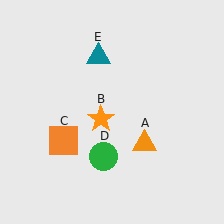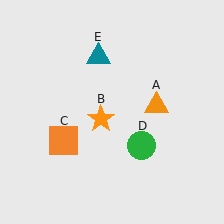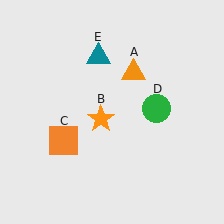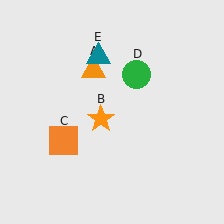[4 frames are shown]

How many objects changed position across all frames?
2 objects changed position: orange triangle (object A), green circle (object D).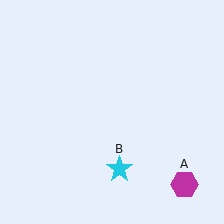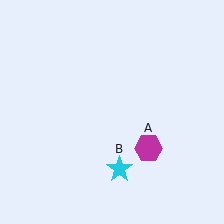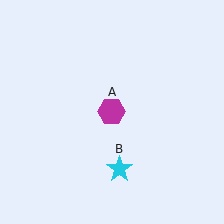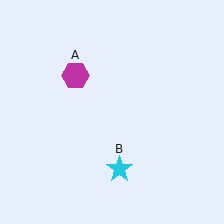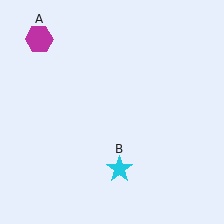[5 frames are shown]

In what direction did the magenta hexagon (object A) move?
The magenta hexagon (object A) moved up and to the left.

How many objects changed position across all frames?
1 object changed position: magenta hexagon (object A).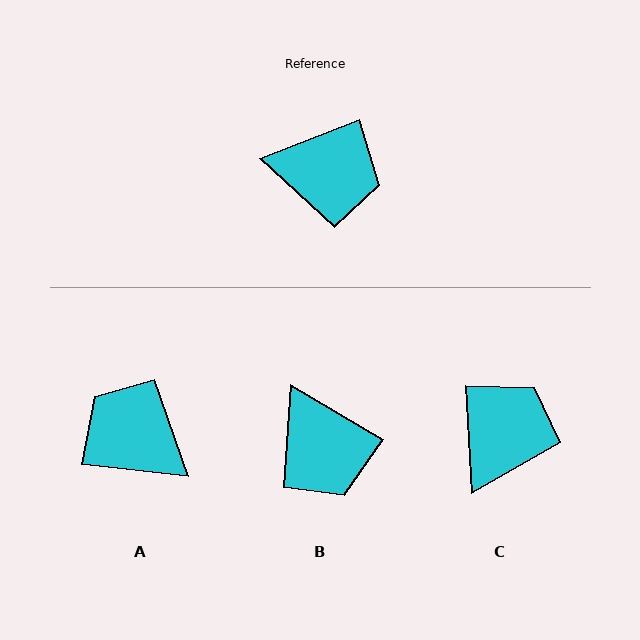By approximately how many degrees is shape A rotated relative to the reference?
Approximately 152 degrees counter-clockwise.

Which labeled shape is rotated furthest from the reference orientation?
A, about 152 degrees away.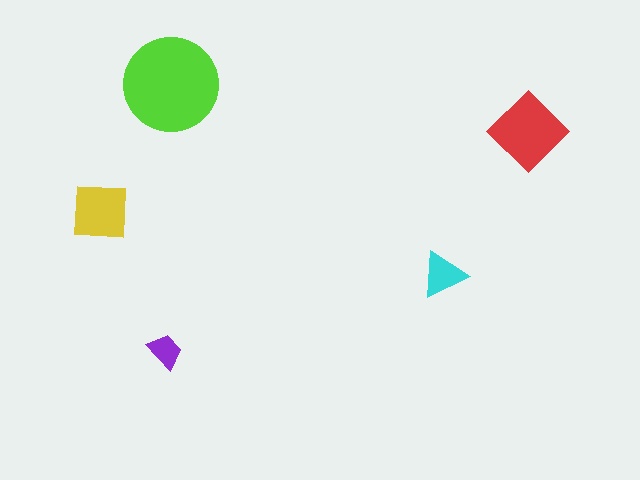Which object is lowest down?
The purple trapezoid is bottommost.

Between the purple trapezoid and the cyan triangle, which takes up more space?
The cyan triangle.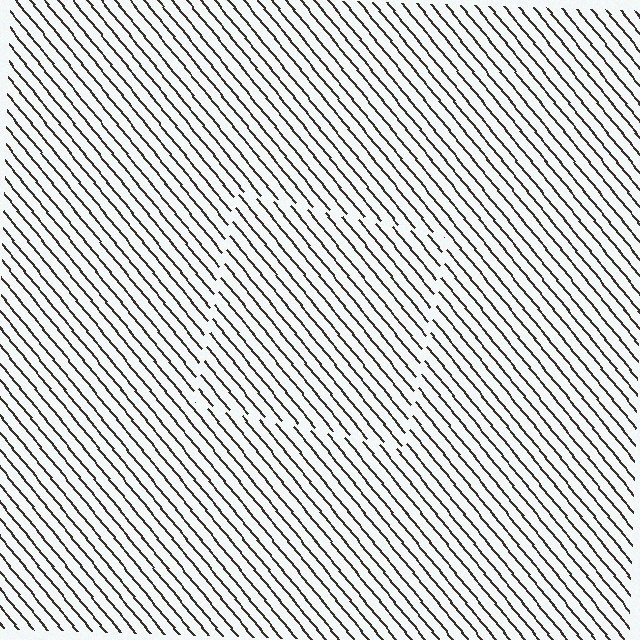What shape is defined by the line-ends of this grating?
An illusory square. The interior of the shape contains the same grating, shifted by half a period — the contour is defined by the phase discontinuity where line-ends from the inner and outer gratings abut.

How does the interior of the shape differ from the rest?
The interior of the shape contains the same grating, shifted by half a period — the contour is defined by the phase discontinuity where line-ends from the inner and outer gratings abut.